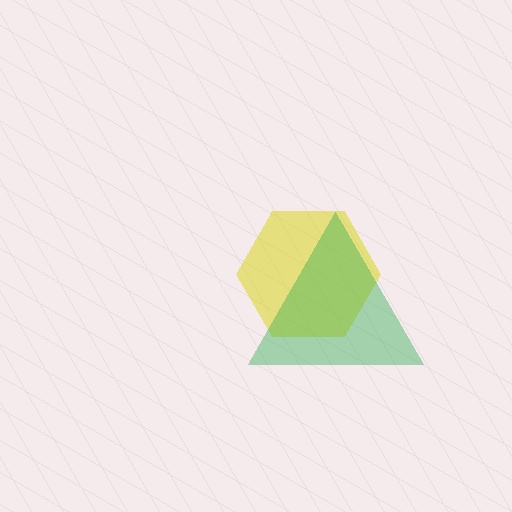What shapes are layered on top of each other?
The layered shapes are: a yellow hexagon, a green triangle.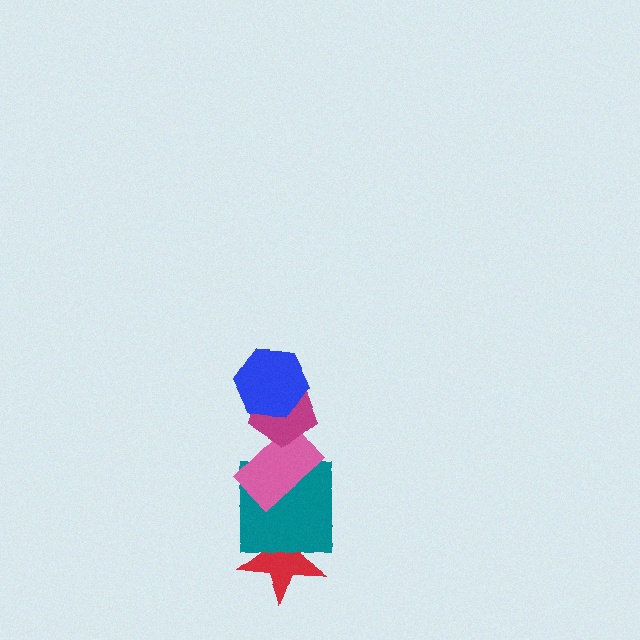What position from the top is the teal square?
The teal square is 4th from the top.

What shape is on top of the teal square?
The pink rectangle is on top of the teal square.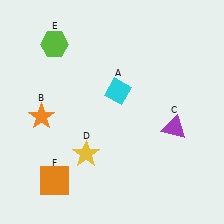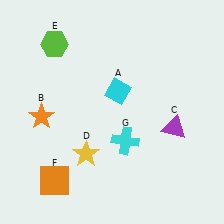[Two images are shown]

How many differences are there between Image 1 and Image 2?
There is 1 difference between the two images.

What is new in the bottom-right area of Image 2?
A cyan cross (G) was added in the bottom-right area of Image 2.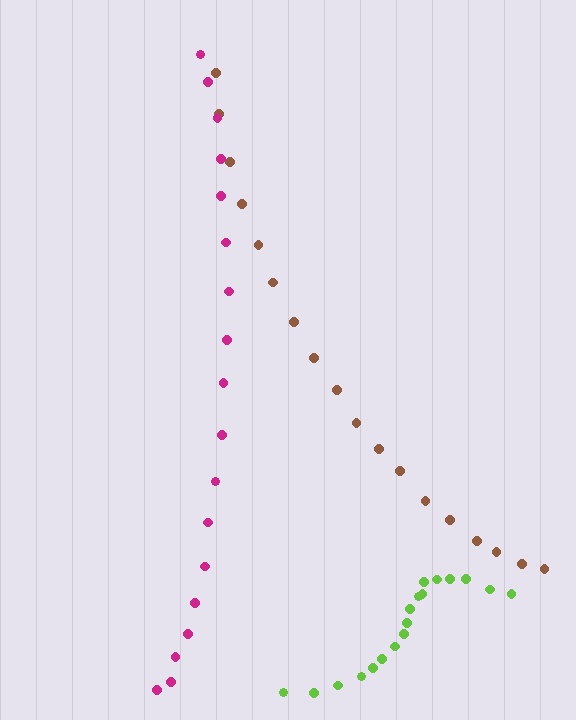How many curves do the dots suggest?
There are 3 distinct paths.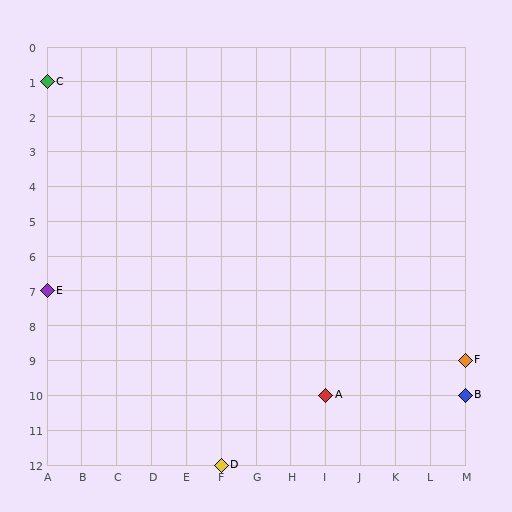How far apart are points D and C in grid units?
Points D and C are 5 columns and 11 rows apart (about 12.1 grid units diagonally).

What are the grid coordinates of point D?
Point D is at grid coordinates (F, 12).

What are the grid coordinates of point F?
Point F is at grid coordinates (M, 9).